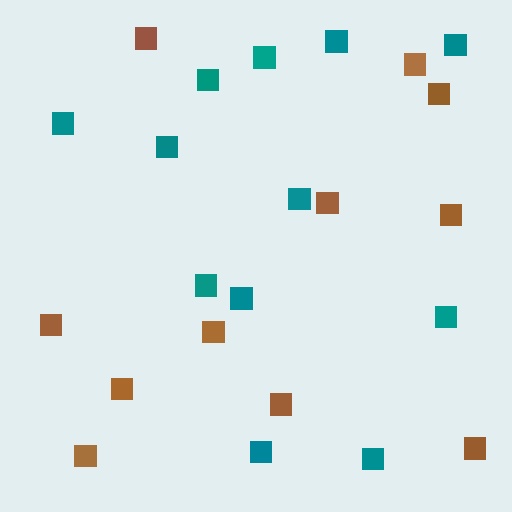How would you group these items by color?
There are 2 groups: one group of teal squares (12) and one group of brown squares (11).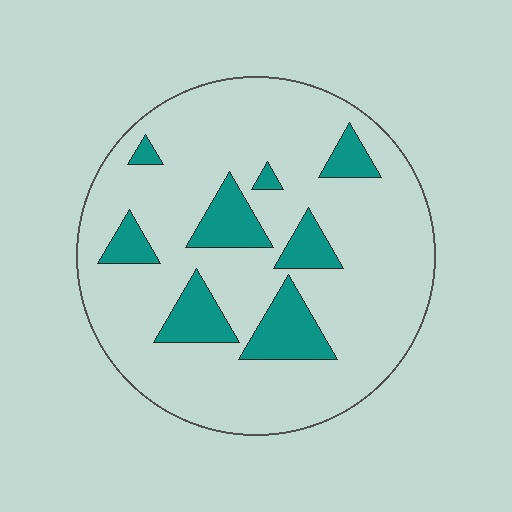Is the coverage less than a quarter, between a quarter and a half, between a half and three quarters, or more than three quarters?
Less than a quarter.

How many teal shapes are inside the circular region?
8.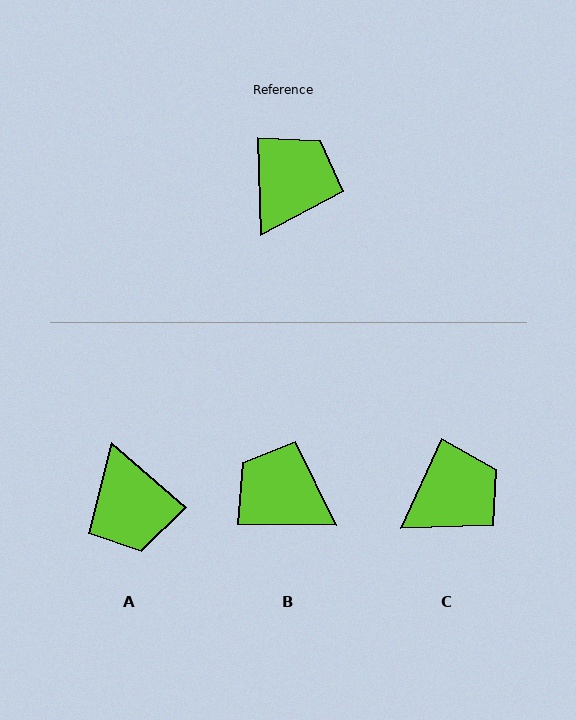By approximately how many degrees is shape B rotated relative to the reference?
Approximately 88 degrees counter-clockwise.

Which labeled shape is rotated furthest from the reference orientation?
A, about 133 degrees away.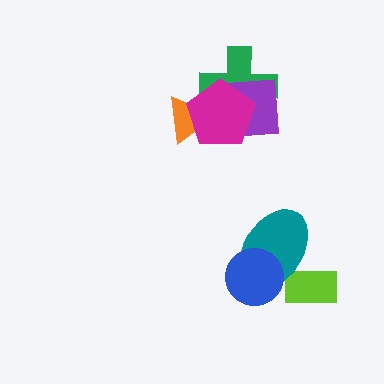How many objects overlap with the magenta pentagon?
3 objects overlap with the magenta pentagon.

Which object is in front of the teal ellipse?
The blue circle is in front of the teal ellipse.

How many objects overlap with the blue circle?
1 object overlaps with the blue circle.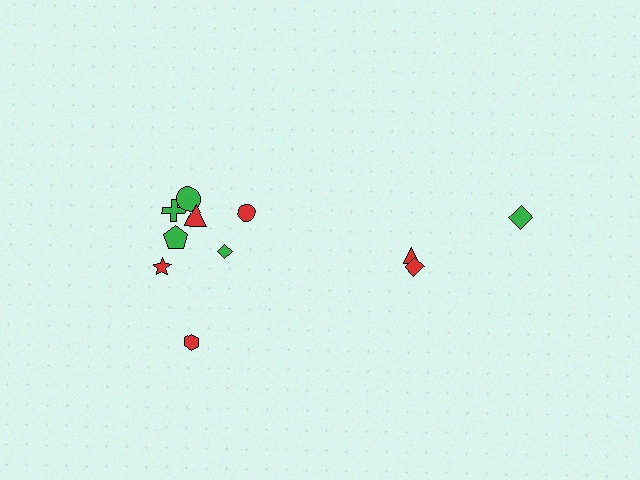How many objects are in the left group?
There are 8 objects.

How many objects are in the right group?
There are 3 objects.